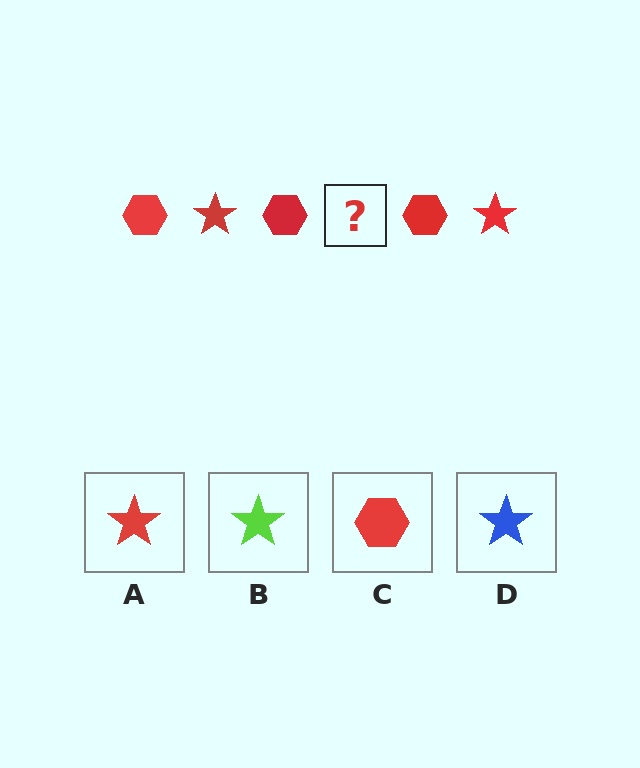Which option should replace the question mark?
Option A.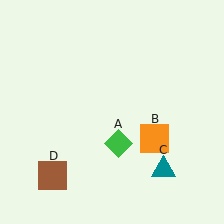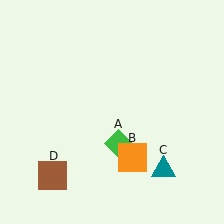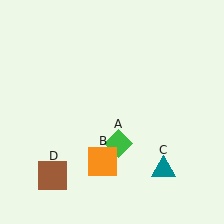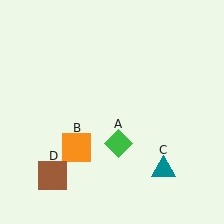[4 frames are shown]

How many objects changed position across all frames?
1 object changed position: orange square (object B).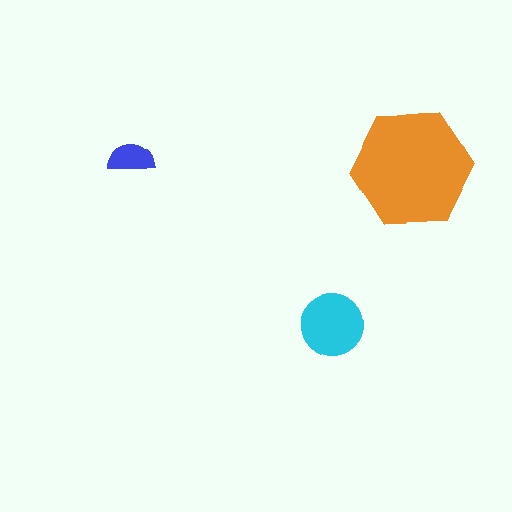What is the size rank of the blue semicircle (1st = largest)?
3rd.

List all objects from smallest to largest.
The blue semicircle, the cyan circle, the orange hexagon.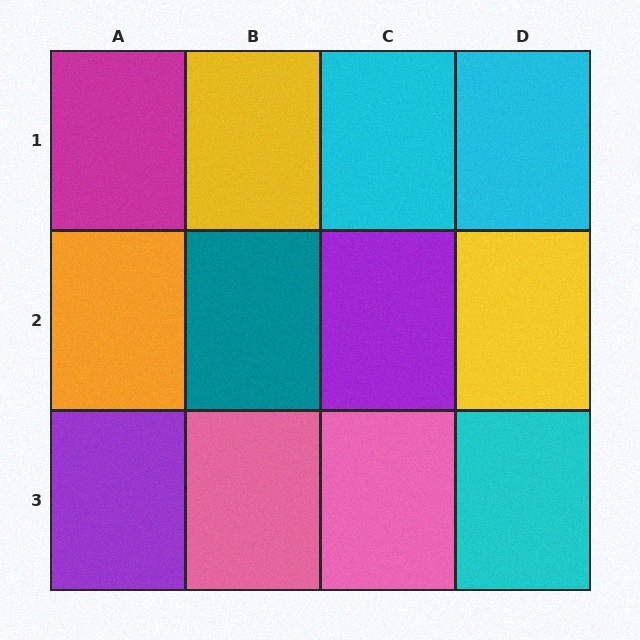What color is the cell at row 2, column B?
Teal.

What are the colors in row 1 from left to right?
Magenta, yellow, cyan, cyan.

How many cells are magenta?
1 cell is magenta.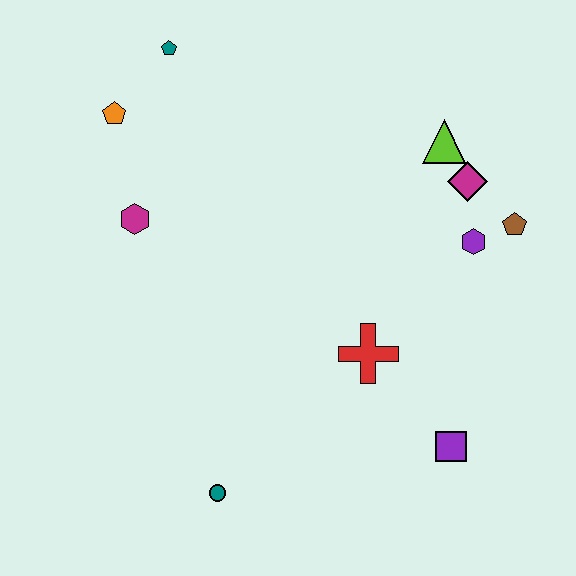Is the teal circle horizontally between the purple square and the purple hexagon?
No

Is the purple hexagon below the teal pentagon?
Yes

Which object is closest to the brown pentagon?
The purple hexagon is closest to the brown pentagon.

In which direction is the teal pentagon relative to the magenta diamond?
The teal pentagon is to the left of the magenta diamond.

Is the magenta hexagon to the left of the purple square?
Yes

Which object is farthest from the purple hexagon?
The orange pentagon is farthest from the purple hexagon.